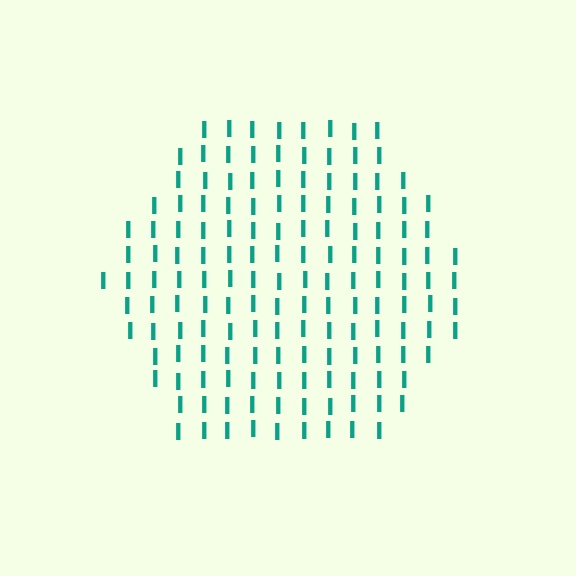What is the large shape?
The large shape is a hexagon.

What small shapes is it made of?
It is made of small letter I's.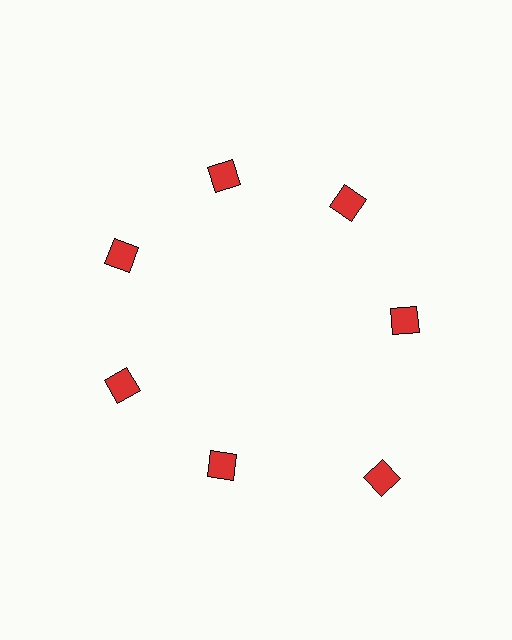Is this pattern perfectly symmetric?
No. The 7 red squares are arranged in a ring, but one element near the 5 o'clock position is pushed outward from the center, breaking the 7-fold rotational symmetry.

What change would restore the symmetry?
The symmetry would be restored by moving it inward, back onto the ring so that all 7 squares sit at equal angles and equal distance from the center.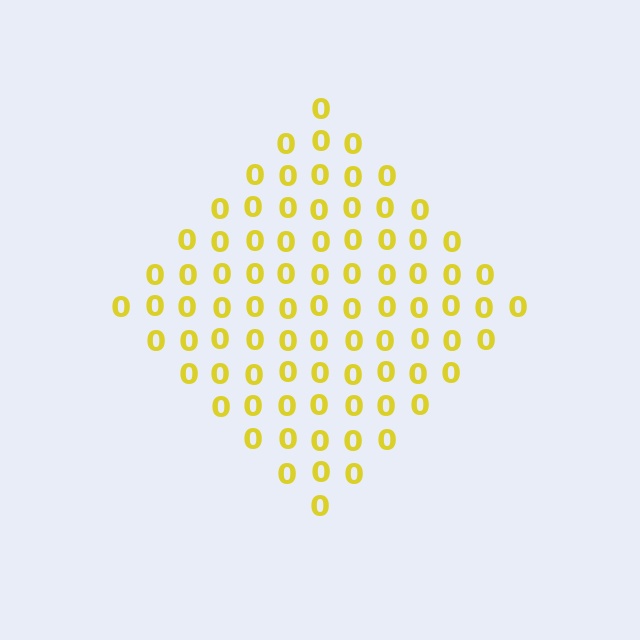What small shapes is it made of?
It is made of small digit 0's.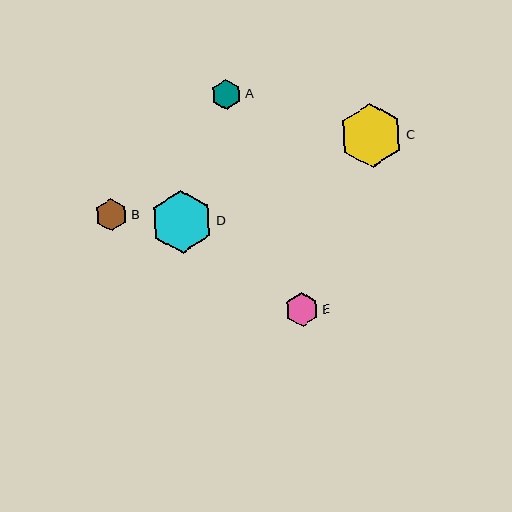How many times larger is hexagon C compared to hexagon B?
Hexagon C is approximately 2.0 times the size of hexagon B.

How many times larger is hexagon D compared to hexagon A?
Hexagon D is approximately 2.1 times the size of hexagon A.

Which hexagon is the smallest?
Hexagon A is the smallest with a size of approximately 30 pixels.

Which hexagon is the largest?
Hexagon C is the largest with a size of approximately 64 pixels.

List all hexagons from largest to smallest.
From largest to smallest: C, D, E, B, A.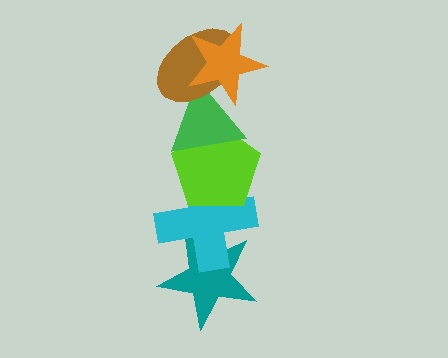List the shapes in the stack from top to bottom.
From top to bottom: the orange star, the brown ellipse, the green triangle, the lime pentagon, the cyan cross, the teal star.